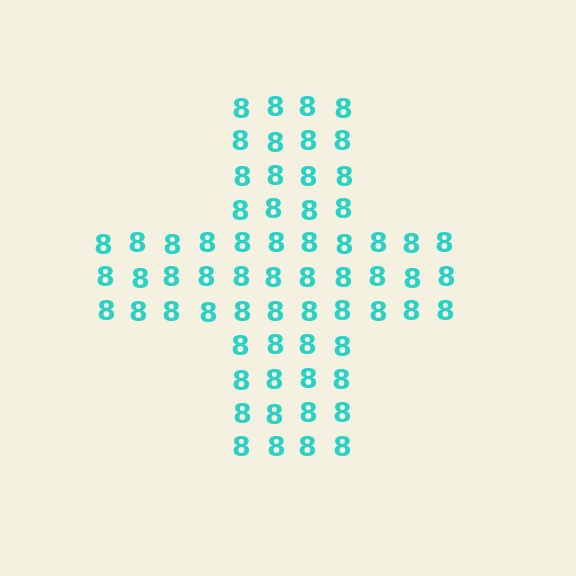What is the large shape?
The large shape is a cross.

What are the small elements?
The small elements are digit 8's.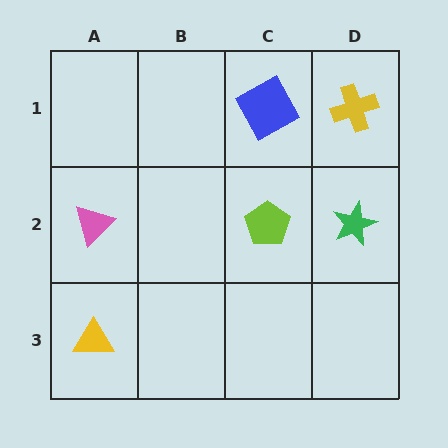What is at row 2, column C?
A lime pentagon.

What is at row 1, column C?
A blue square.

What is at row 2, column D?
A green star.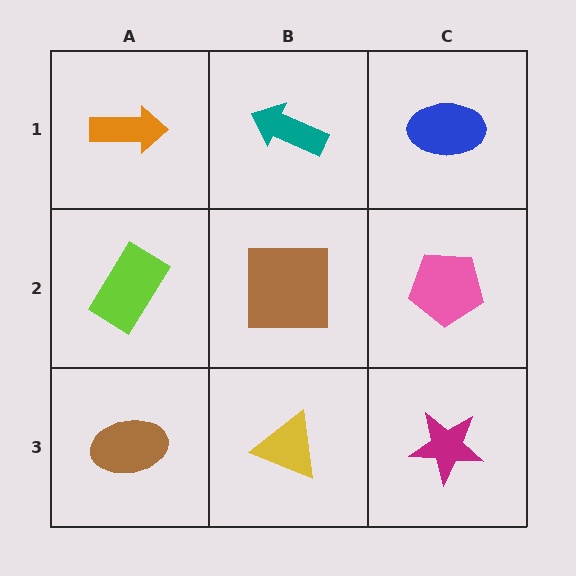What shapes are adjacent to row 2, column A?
An orange arrow (row 1, column A), a brown ellipse (row 3, column A), a brown square (row 2, column B).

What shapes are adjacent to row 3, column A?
A lime rectangle (row 2, column A), a yellow triangle (row 3, column B).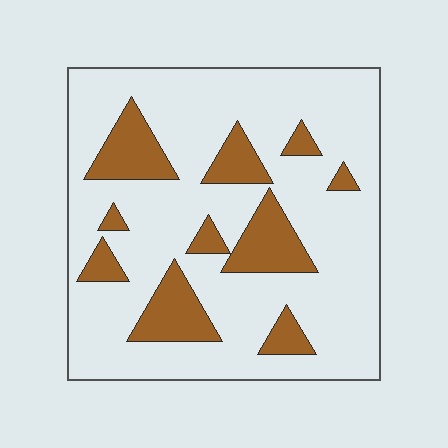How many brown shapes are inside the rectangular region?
10.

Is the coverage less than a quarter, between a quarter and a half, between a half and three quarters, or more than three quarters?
Less than a quarter.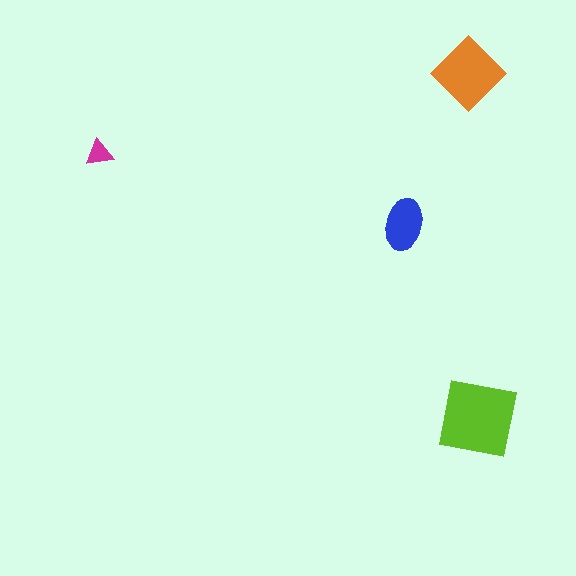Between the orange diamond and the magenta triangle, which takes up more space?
The orange diamond.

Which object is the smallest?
The magenta triangle.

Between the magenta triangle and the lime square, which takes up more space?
The lime square.